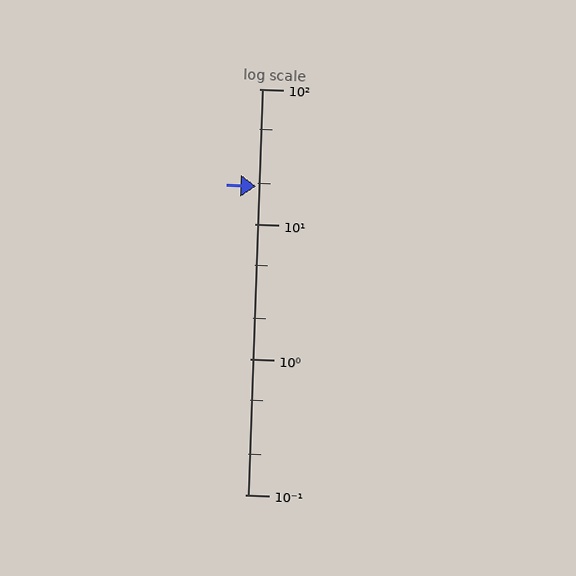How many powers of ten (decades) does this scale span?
The scale spans 3 decades, from 0.1 to 100.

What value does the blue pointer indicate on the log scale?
The pointer indicates approximately 19.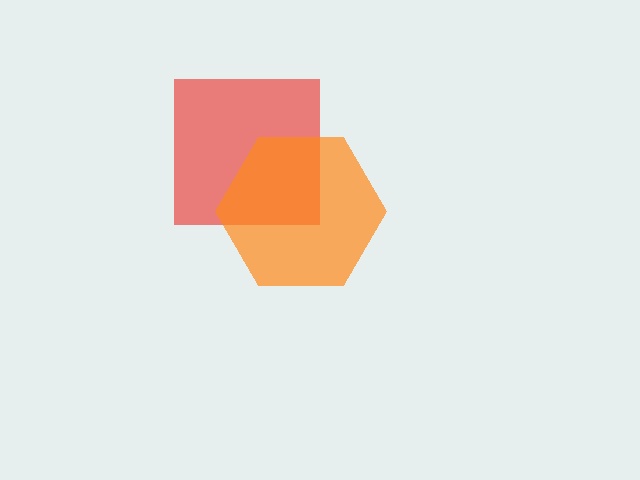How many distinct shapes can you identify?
There are 2 distinct shapes: a red square, an orange hexagon.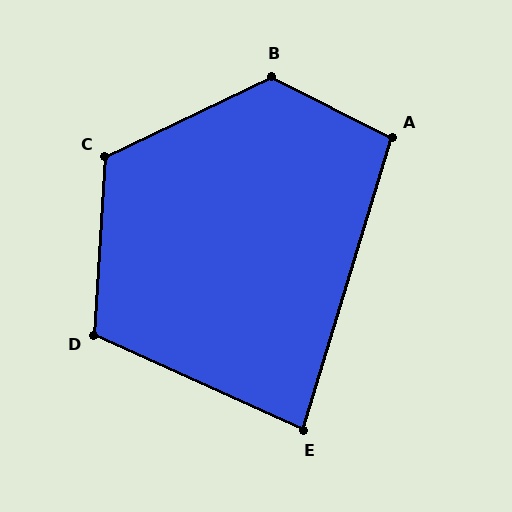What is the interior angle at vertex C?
Approximately 119 degrees (obtuse).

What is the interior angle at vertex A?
Approximately 100 degrees (obtuse).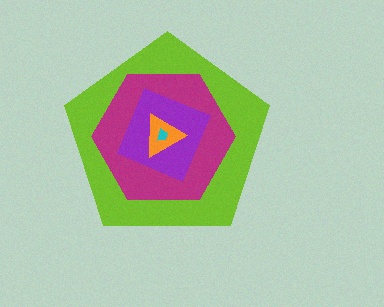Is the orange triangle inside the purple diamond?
Yes.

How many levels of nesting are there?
5.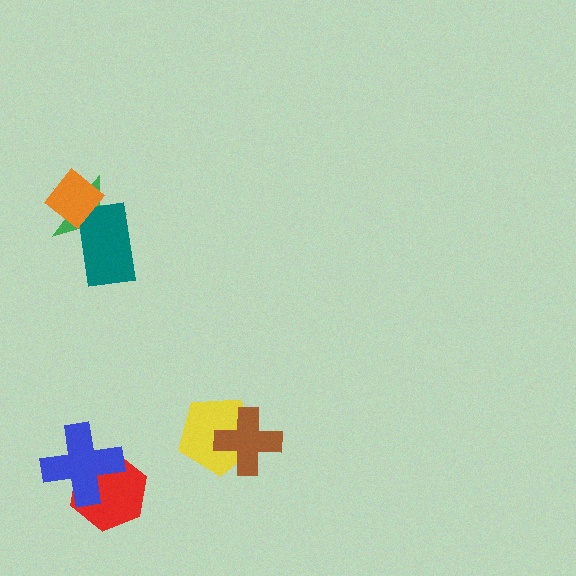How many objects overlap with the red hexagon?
1 object overlaps with the red hexagon.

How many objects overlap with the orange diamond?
2 objects overlap with the orange diamond.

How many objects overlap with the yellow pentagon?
1 object overlaps with the yellow pentagon.